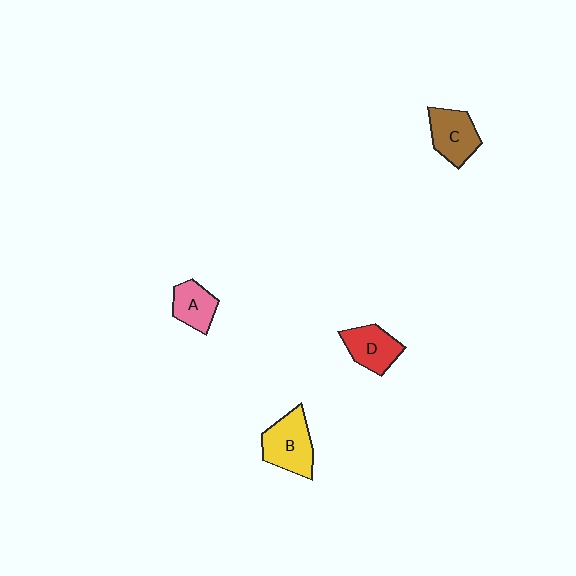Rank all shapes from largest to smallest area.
From largest to smallest: B (yellow), C (brown), D (red), A (pink).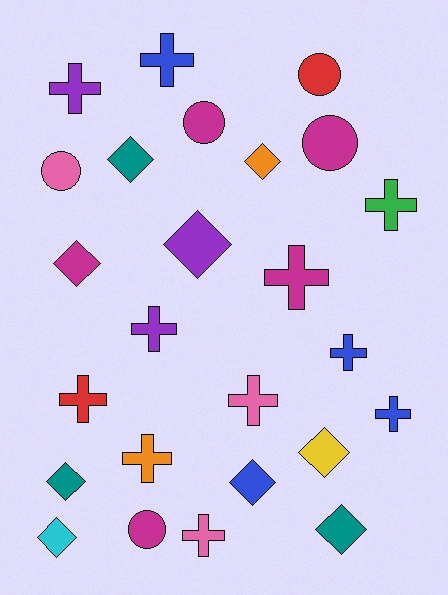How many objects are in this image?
There are 25 objects.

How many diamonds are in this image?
There are 9 diamonds.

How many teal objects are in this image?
There are 3 teal objects.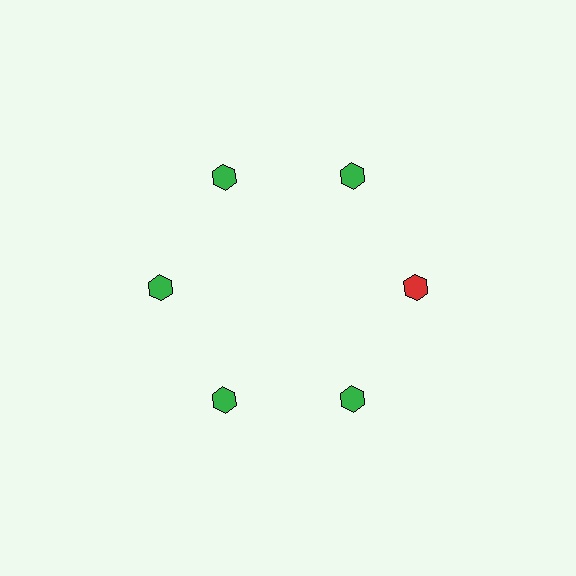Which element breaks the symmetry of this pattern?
The red hexagon at roughly the 3 o'clock position breaks the symmetry. All other shapes are green hexagons.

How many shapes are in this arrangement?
There are 6 shapes arranged in a ring pattern.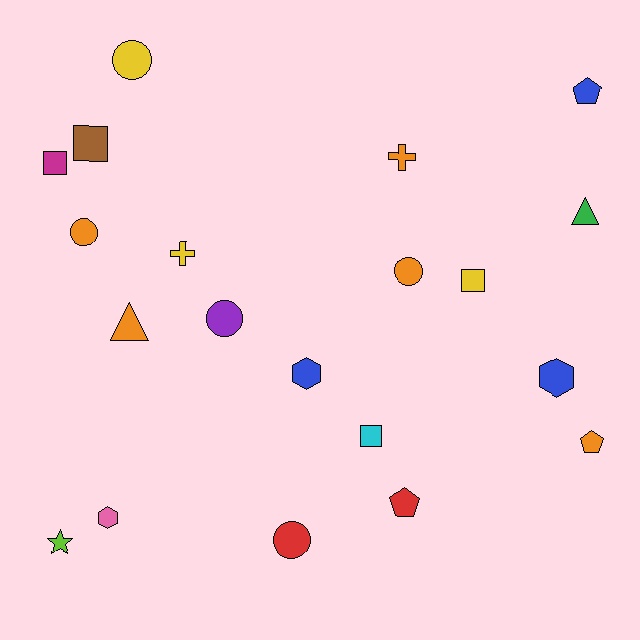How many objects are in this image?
There are 20 objects.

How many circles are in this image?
There are 5 circles.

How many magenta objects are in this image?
There is 1 magenta object.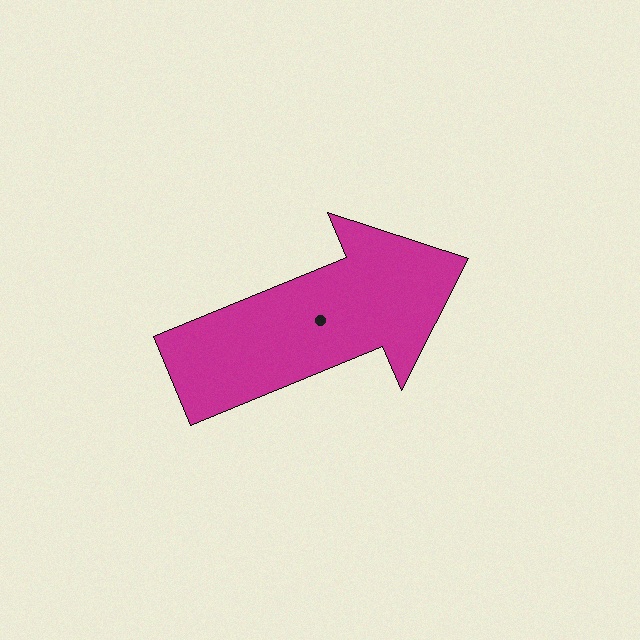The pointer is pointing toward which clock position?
Roughly 2 o'clock.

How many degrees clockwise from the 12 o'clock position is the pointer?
Approximately 67 degrees.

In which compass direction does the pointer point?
Northeast.